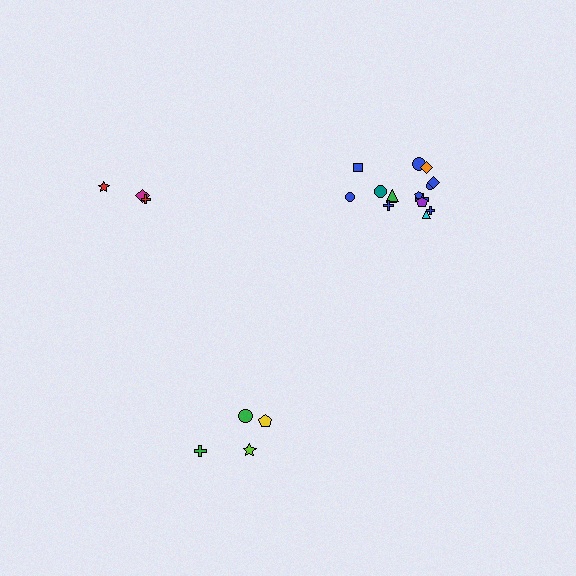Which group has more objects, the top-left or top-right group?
The top-right group.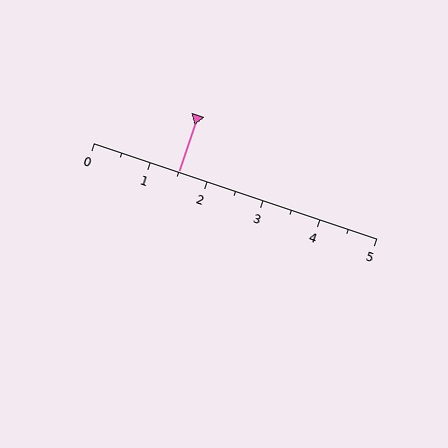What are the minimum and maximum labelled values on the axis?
The axis runs from 0 to 5.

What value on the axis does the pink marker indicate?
The marker indicates approximately 1.5.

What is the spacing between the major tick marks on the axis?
The major ticks are spaced 1 apart.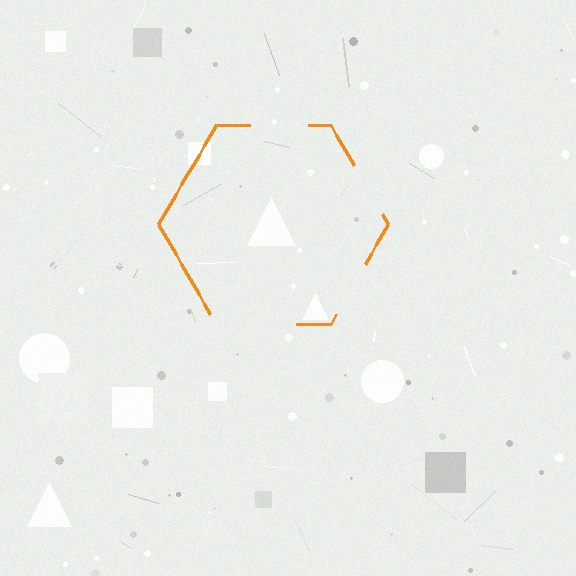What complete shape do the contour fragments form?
The contour fragments form a hexagon.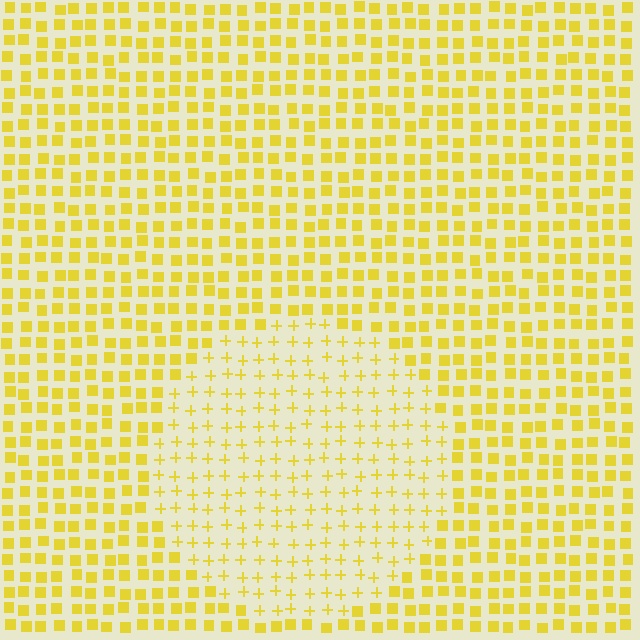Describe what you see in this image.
The image is filled with small yellow elements arranged in a uniform grid. A circle-shaped region contains plus signs, while the surrounding area contains squares. The boundary is defined purely by the change in element shape.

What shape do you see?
I see a circle.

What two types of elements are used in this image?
The image uses plus signs inside the circle region and squares outside it.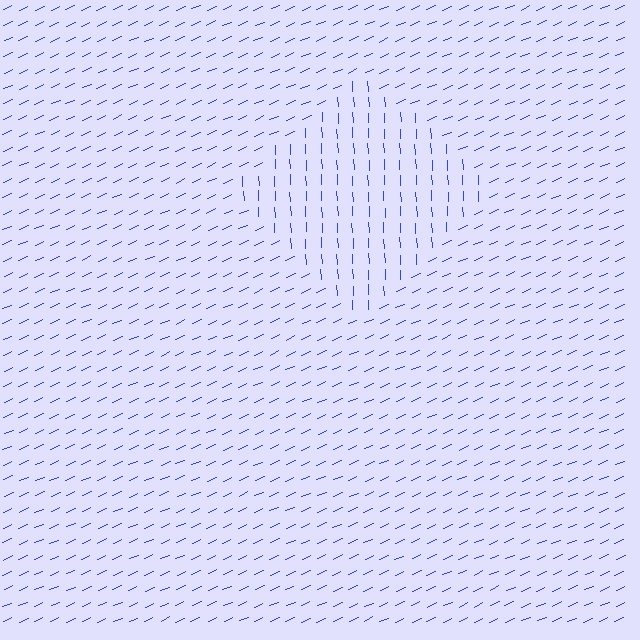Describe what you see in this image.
The image is filled with small blue line segments. A diamond region in the image has lines oriented differently from the surrounding lines, creating a visible texture boundary.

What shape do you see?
I see a diamond.